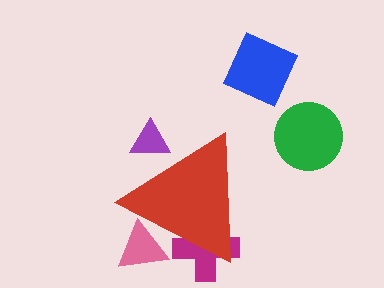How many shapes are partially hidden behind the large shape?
3 shapes are partially hidden.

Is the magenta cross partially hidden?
Yes, the magenta cross is partially hidden behind the red triangle.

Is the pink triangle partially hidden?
Yes, the pink triangle is partially hidden behind the red triangle.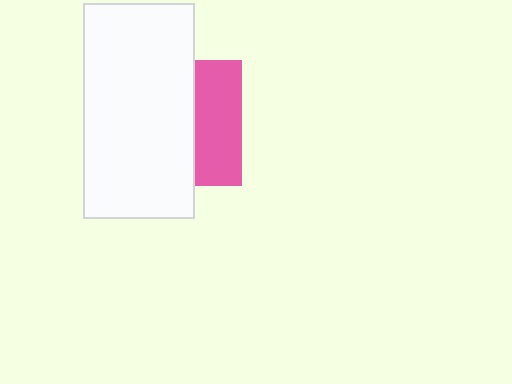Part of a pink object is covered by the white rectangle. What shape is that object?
It is a square.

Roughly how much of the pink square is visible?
A small part of it is visible (roughly 37%).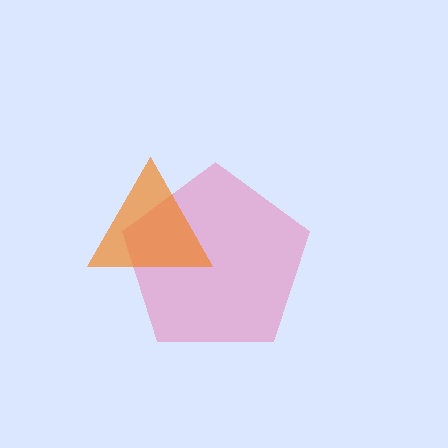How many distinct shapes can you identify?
There are 2 distinct shapes: a pink pentagon, an orange triangle.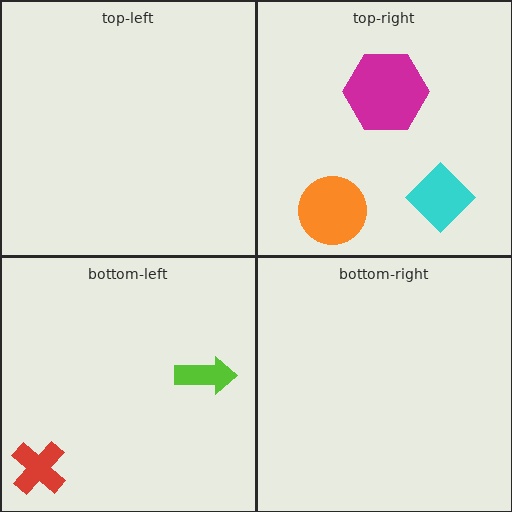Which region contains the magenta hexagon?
The top-right region.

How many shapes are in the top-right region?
3.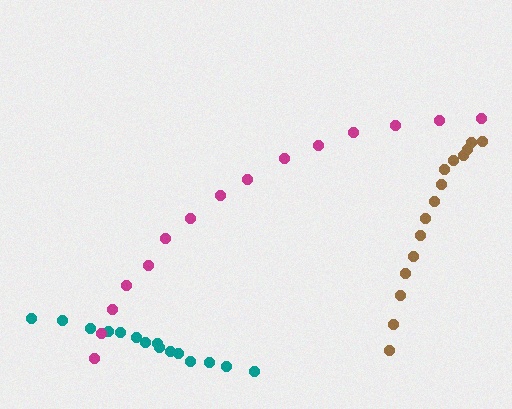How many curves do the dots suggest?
There are 3 distinct paths.